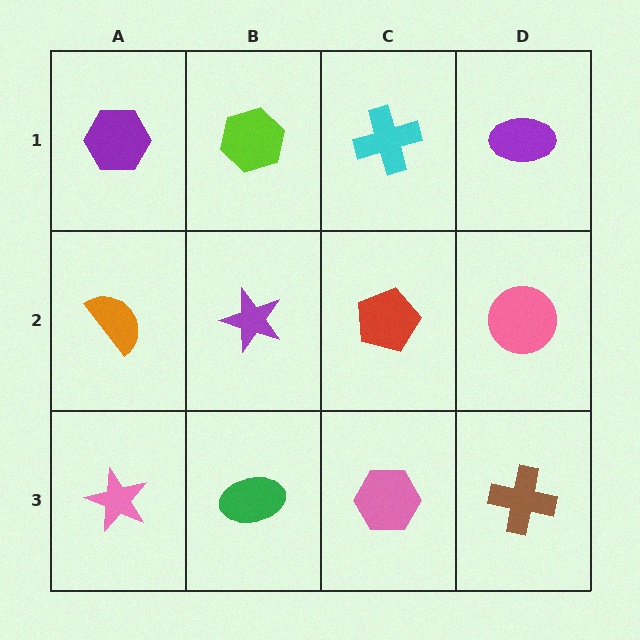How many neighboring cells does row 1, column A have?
2.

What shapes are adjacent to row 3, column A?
An orange semicircle (row 2, column A), a green ellipse (row 3, column B).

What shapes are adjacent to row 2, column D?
A purple ellipse (row 1, column D), a brown cross (row 3, column D), a red pentagon (row 2, column C).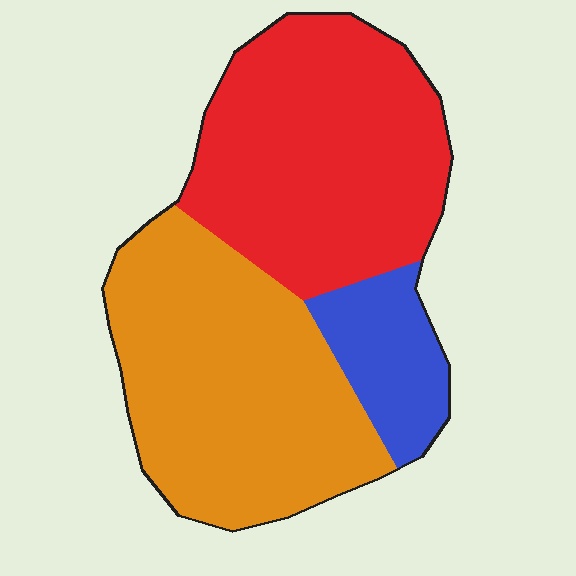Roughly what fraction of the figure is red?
Red covers 43% of the figure.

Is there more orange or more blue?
Orange.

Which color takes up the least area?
Blue, at roughly 15%.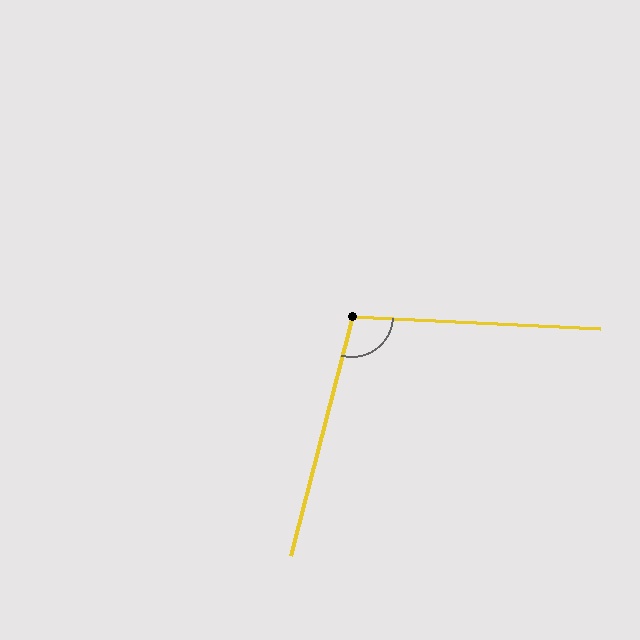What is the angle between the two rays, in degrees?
Approximately 102 degrees.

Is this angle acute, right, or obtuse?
It is obtuse.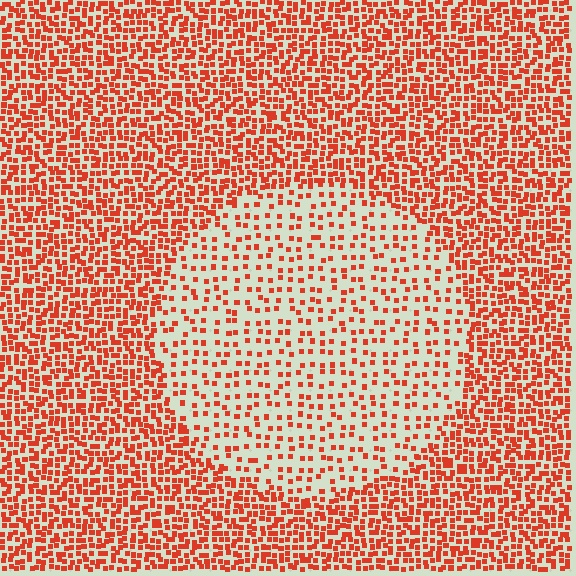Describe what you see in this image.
The image contains small red elements arranged at two different densities. A circle-shaped region is visible where the elements are less densely packed than the surrounding area.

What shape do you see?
I see a circle.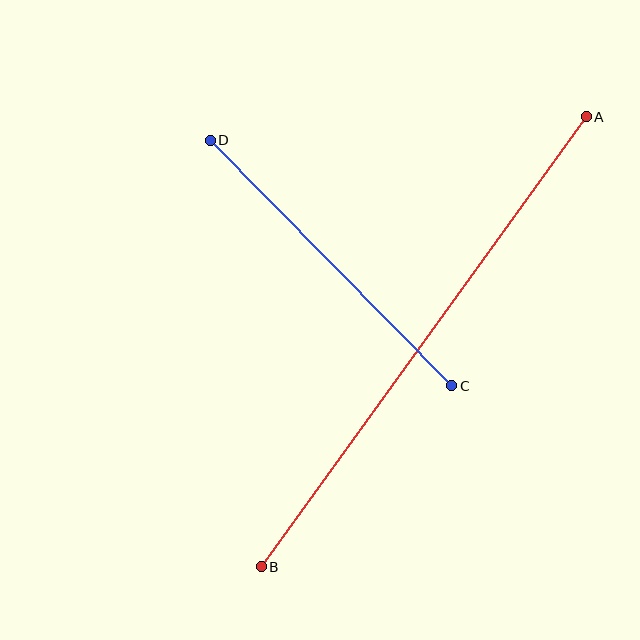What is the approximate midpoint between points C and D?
The midpoint is at approximately (331, 263) pixels.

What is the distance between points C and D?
The distance is approximately 344 pixels.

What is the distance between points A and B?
The distance is approximately 555 pixels.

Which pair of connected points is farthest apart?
Points A and B are farthest apart.